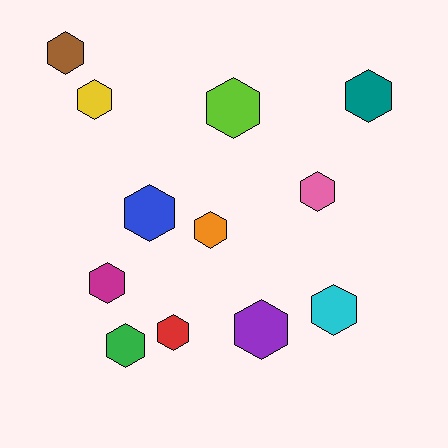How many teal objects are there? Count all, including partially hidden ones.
There is 1 teal object.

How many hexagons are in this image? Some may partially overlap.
There are 12 hexagons.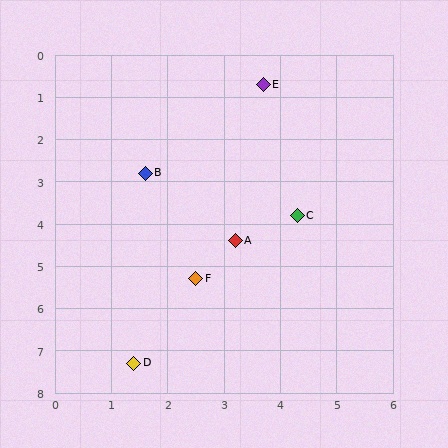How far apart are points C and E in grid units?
Points C and E are about 3.2 grid units apart.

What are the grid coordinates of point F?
Point F is at approximately (2.5, 5.3).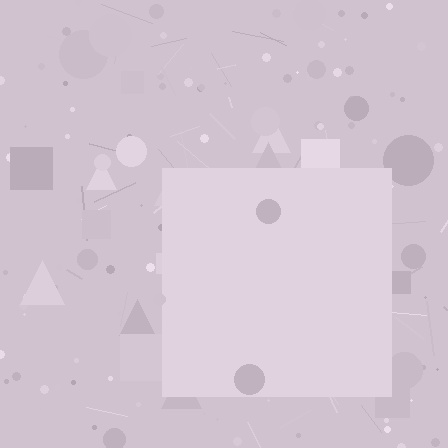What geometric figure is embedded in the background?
A square is embedded in the background.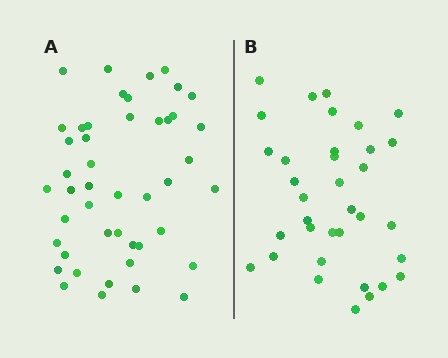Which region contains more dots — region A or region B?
Region A (the left region) has more dots.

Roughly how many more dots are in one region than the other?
Region A has roughly 12 or so more dots than region B.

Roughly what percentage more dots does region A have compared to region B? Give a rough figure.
About 30% more.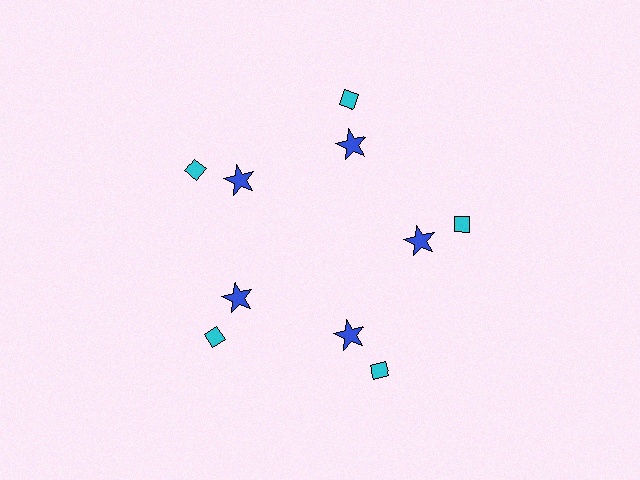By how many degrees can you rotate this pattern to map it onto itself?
The pattern maps onto itself every 72 degrees of rotation.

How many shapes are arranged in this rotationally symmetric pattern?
There are 10 shapes, arranged in 5 groups of 2.